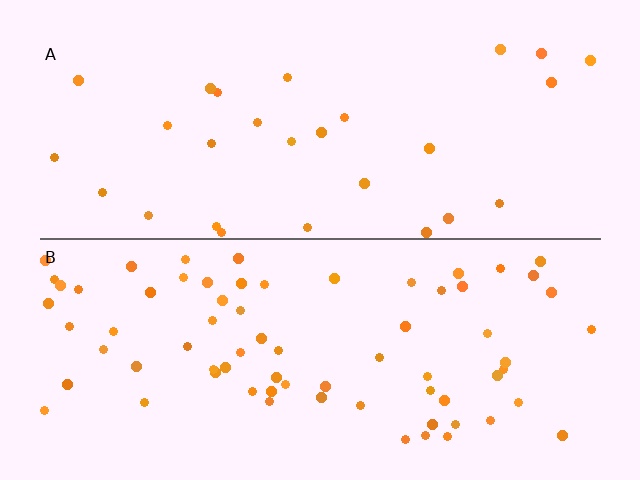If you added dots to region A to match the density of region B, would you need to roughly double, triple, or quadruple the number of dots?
Approximately triple.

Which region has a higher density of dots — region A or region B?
B (the bottom).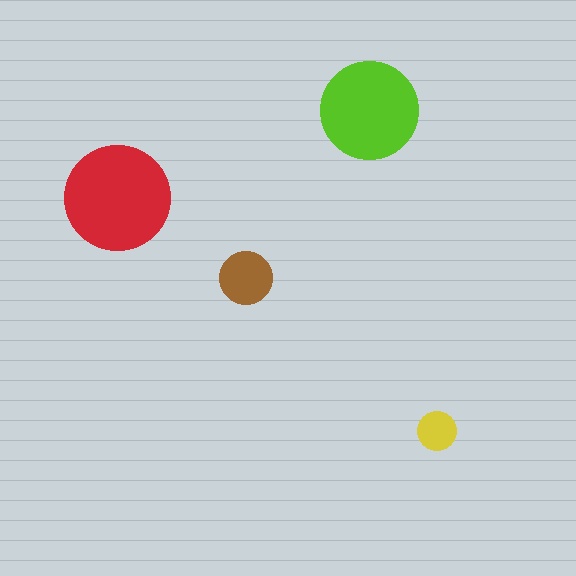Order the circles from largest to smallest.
the red one, the lime one, the brown one, the yellow one.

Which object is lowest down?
The yellow circle is bottommost.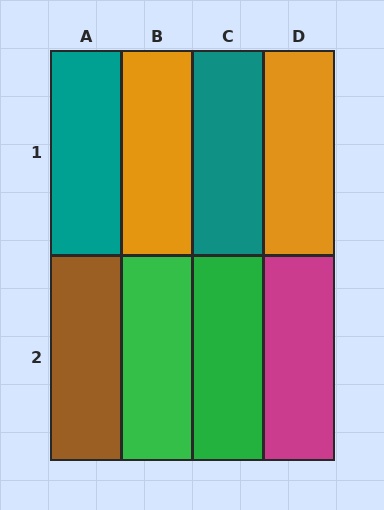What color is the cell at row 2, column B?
Green.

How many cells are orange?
2 cells are orange.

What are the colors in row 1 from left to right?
Teal, orange, teal, orange.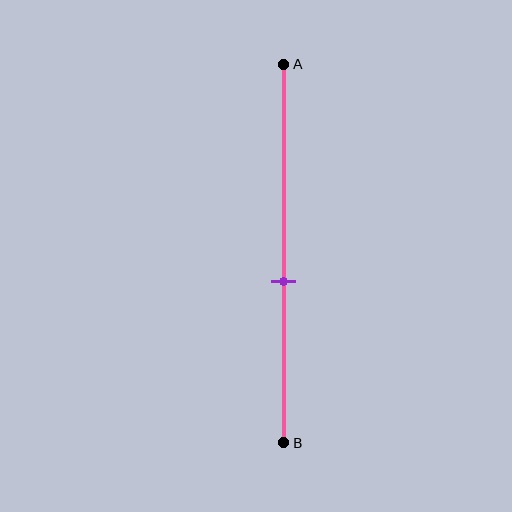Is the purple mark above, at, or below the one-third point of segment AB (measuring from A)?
The purple mark is below the one-third point of segment AB.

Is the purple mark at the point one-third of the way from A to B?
No, the mark is at about 55% from A, not at the 33% one-third point.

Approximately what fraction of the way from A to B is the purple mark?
The purple mark is approximately 55% of the way from A to B.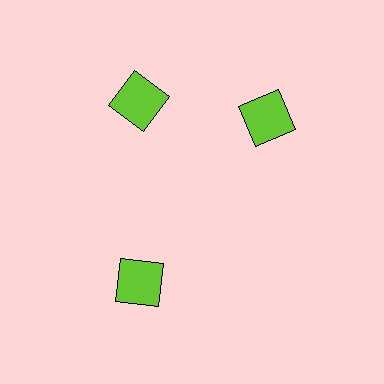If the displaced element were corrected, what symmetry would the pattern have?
It would have 3-fold rotational symmetry — the pattern would map onto itself every 120 degrees.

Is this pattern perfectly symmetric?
No. The 3 lime squares are arranged in a ring, but one element near the 3 o'clock position is rotated out of alignment along the ring, breaking the 3-fold rotational symmetry.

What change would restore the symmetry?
The symmetry would be restored by rotating it back into even spacing with its neighbors so that all 3 squares sit at equal angles and equal distance from the center.